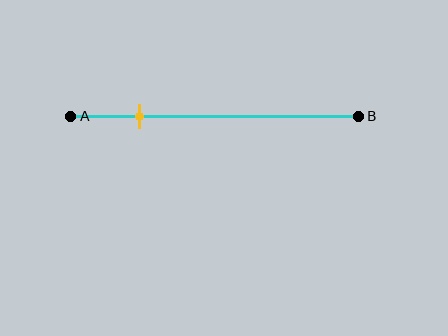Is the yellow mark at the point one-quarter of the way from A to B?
Yes, the mark is approximately at the one-quarter point.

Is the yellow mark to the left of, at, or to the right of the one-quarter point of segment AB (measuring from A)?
The yellow mark is approximately at the one-quarter point of segment AB.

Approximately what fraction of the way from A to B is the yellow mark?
The yellow mark is approximately 25% of the way from A to B.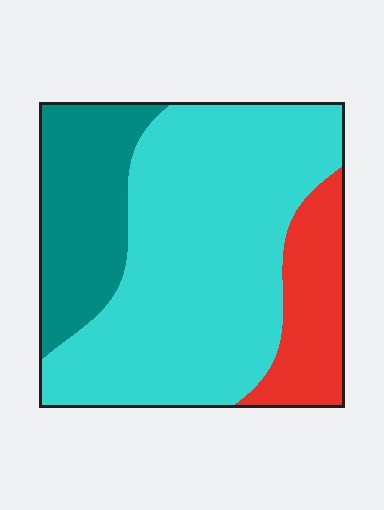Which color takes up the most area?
Cyan, at roughly 60%.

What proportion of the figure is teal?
Teal covers roughly 20% of the figure.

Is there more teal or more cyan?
Cyan.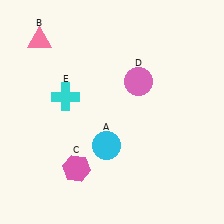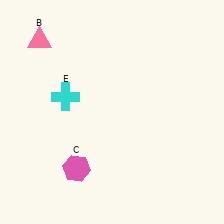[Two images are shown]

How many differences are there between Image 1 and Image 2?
There are 2 differences between the two images.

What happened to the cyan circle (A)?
The cyan circle (A) was removed in Image 2. It was in the bottom-left area of Image 1.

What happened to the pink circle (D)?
The pink circle (D) was removed in Image 2. It was in the top-right area of Image 1.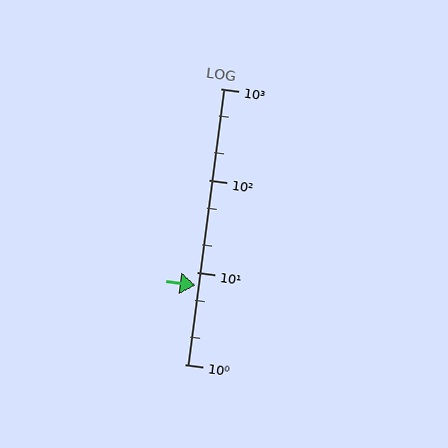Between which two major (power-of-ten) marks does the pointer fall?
The pointer is between 1 and 10.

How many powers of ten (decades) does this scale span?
The scale spans 3 decades, from 1 to 1000.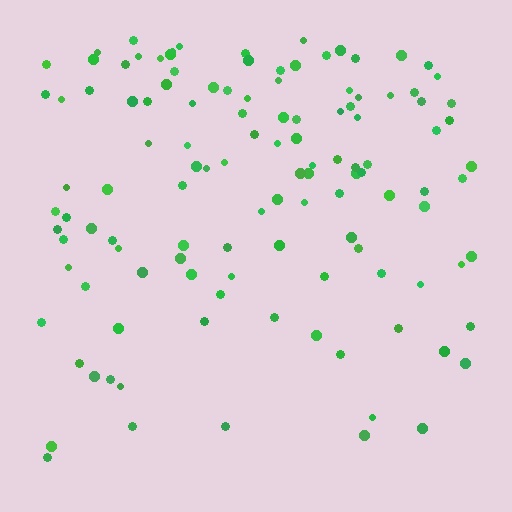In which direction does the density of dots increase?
From bottom to top, with the top side densest.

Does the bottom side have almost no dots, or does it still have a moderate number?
Still a moderate number, just noticeably fewer than the top.